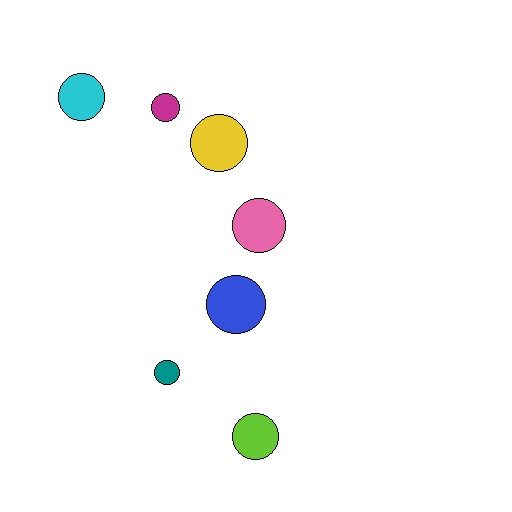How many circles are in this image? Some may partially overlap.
There are 7 circles.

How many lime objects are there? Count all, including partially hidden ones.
There is 1 lime object.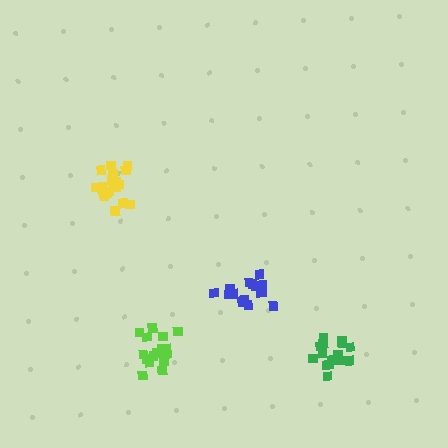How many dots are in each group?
Group 1: 17 dots, Group 2: 21 dots, Group 3: 17 dots, Group 4: 15 dots (70 total).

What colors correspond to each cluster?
The clusters are colored: lime, yellow, blue, green.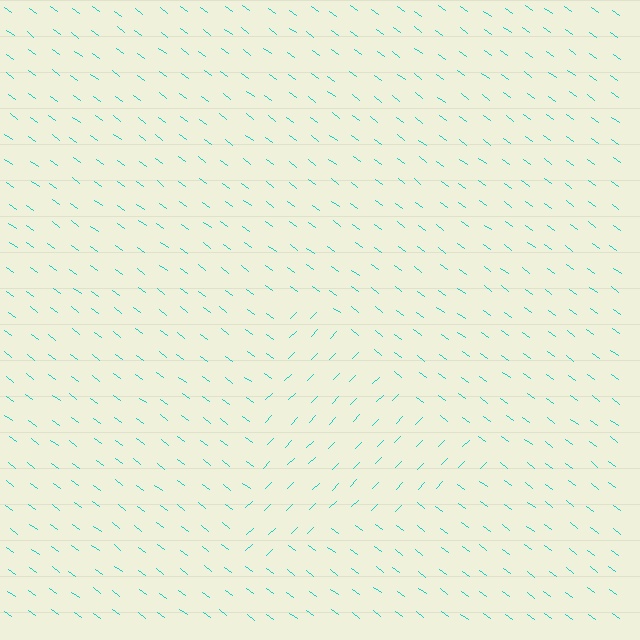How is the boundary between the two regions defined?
The boundary is defined purely by a change in line orientation (approximately 81 degrees difference). All lines are the same color and thickness.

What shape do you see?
I see a triangle.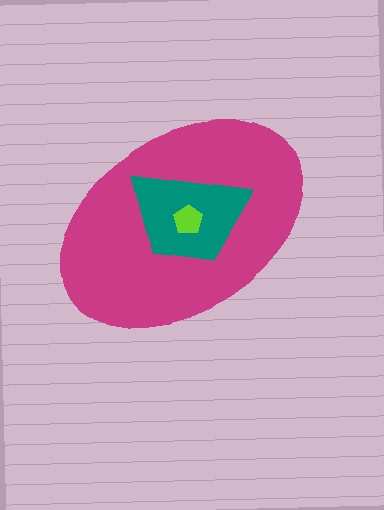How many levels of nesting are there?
3.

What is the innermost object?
The lime pentagon.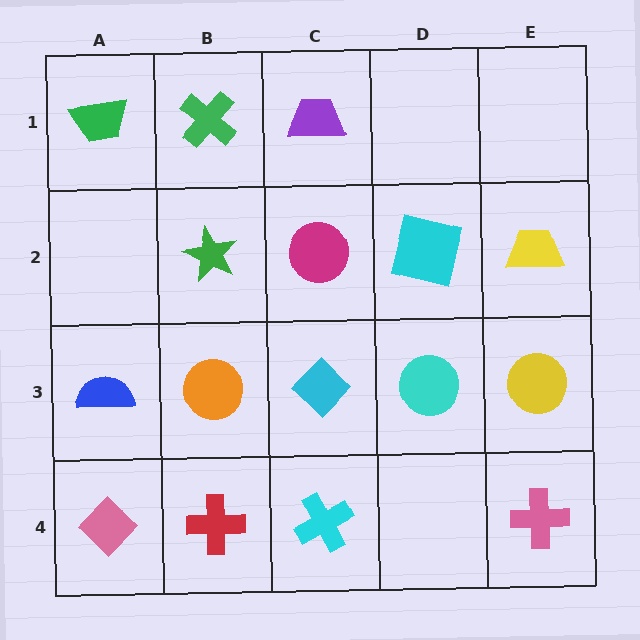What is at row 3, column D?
A cyan circle.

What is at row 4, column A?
A pink diamond.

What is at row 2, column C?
A magenta circle.